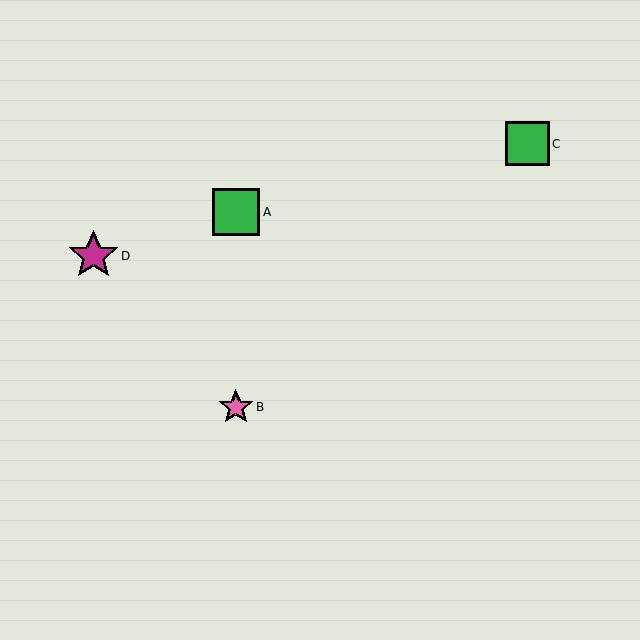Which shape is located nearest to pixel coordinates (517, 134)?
The green square (labeled C) at (528, 144) is nearest to that location.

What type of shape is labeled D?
Shape D is a magenta star.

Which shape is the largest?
The magenta star (labeled D) is the largest.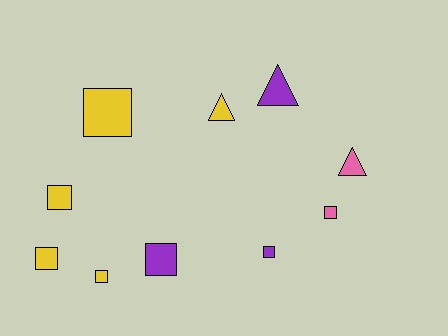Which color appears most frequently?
Yellow, with 5 objects.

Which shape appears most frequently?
Square, with 7 objects.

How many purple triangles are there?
There is 1 purple triangle.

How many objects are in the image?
There are 10 objects.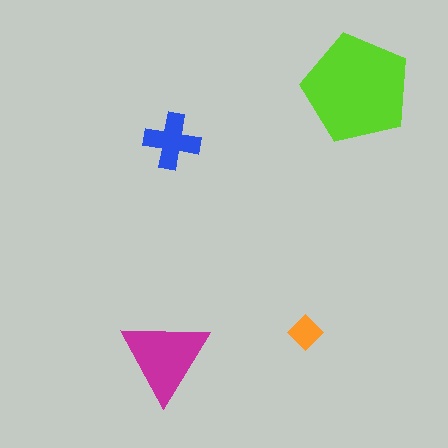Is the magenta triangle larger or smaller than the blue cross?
Larger.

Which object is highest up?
The lime pentagon is topmost.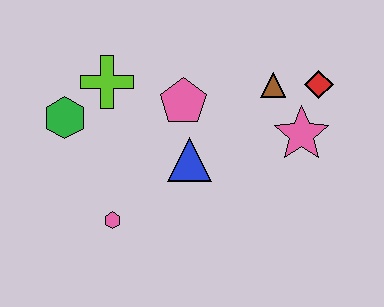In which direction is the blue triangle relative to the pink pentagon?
The blue triangle is below the pink pentagon.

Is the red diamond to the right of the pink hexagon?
Yes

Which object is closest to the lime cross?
The green hexagon is closest to the lime cross.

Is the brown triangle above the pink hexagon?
Yes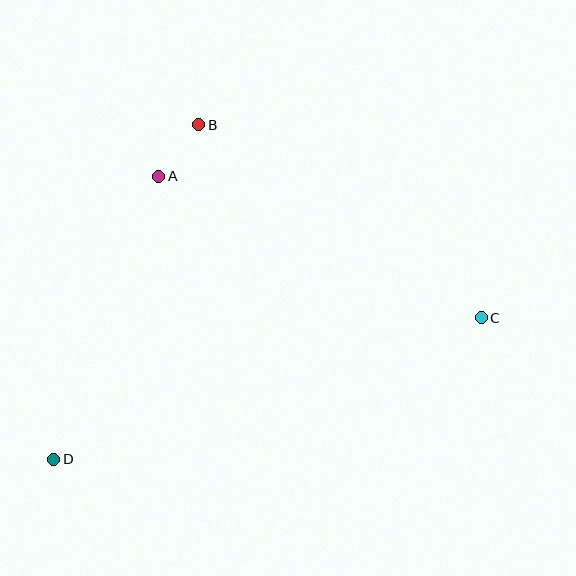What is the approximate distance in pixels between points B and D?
The distance between B and D is approximately 365 pixels.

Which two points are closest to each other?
Points A and B are closest to each other.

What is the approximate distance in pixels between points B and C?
The distance between B and C is approximately 342 pixels.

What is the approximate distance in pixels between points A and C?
The distance between A and C is approximately 352 pixels.